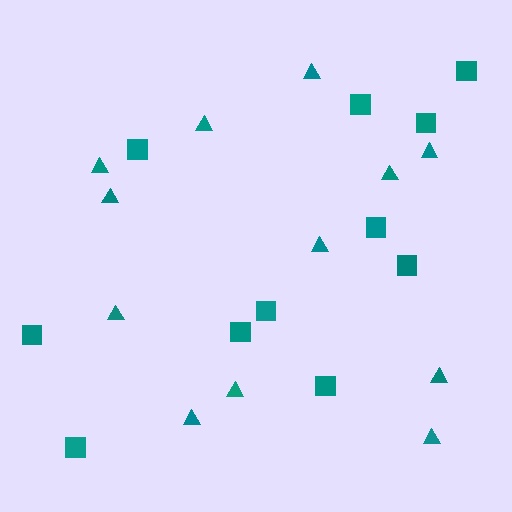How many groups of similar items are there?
There are 2 groups: one group of squares (11) and one group of triangles (12).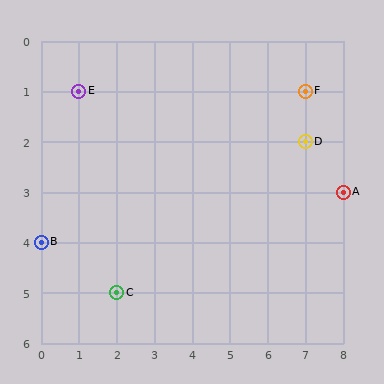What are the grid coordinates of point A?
Point A is at grid coordinates (8, 3).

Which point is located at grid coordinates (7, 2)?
Point D is at (7, 2).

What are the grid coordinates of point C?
Point C is at grid coordinates (2, 5).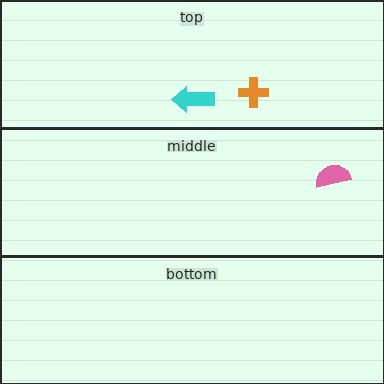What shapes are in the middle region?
The pink semicircle.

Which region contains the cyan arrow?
The top region.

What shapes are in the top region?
The orange cross, the cyan arrow.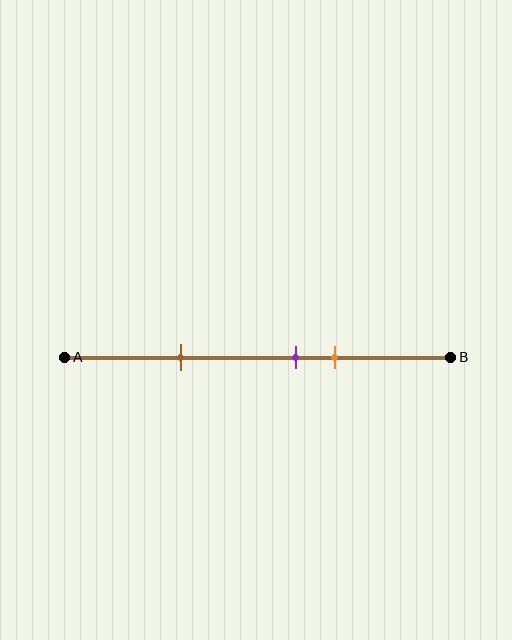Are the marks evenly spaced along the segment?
No, the marks are not evenly spaced.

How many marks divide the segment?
There are 3 marks dividing the segment.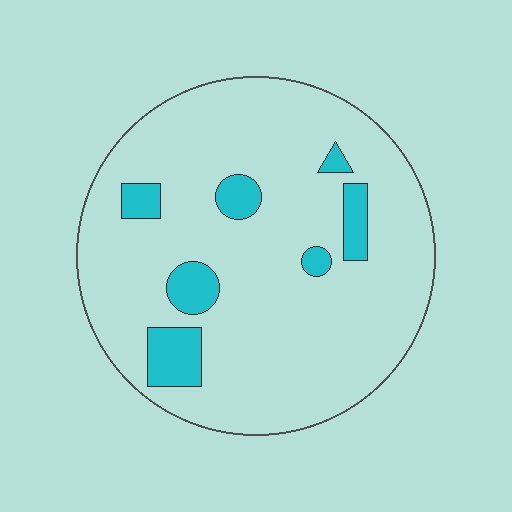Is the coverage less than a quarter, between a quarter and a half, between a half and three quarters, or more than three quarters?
Less than a quarter.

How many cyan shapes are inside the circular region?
7.